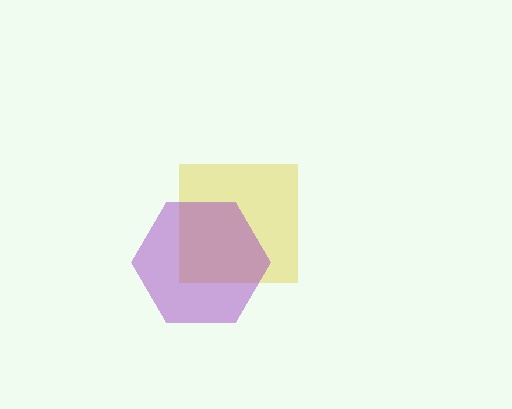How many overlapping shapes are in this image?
There are 2 overlapping shapes in the image.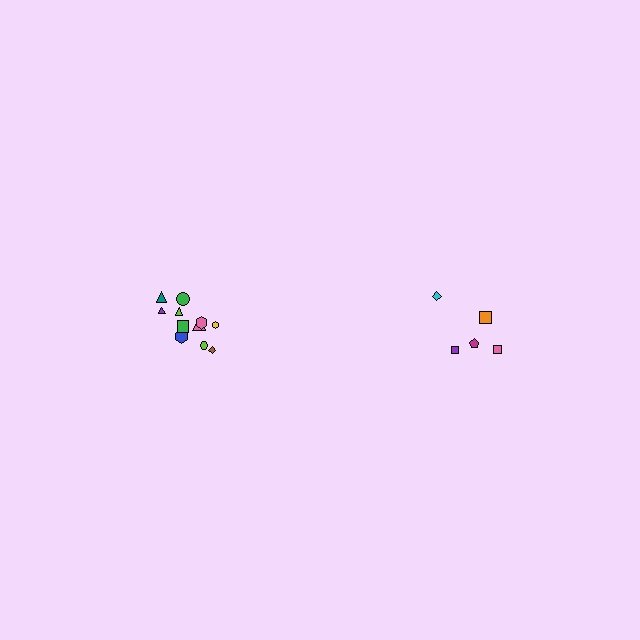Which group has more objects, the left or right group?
The left group.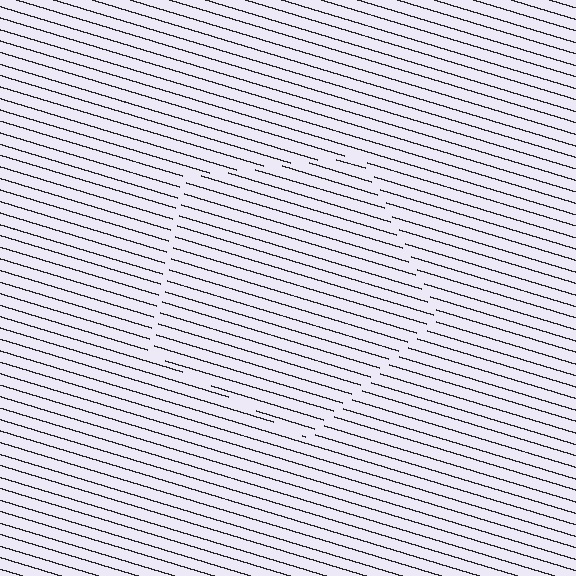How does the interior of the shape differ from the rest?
The interior of the shape contains the same grating, shifted by half a period — the contour is defined by the phase discontinuity where line-ends from the inner and outer gratings abut.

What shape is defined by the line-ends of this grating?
An illusory pentagon. The interior of the shape contains the same grating, shifted by half a period — the contour is defined by the phase discontinuity where line-ends from the inner and outer gratings abut.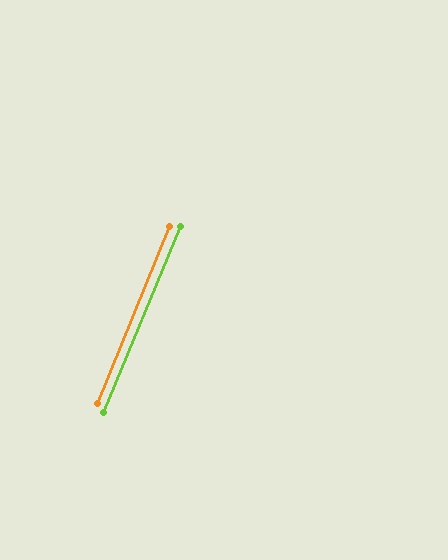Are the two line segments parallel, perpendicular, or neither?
Parallel — their directions differ by only 0.2°.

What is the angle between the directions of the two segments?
Approximately 0 degrees.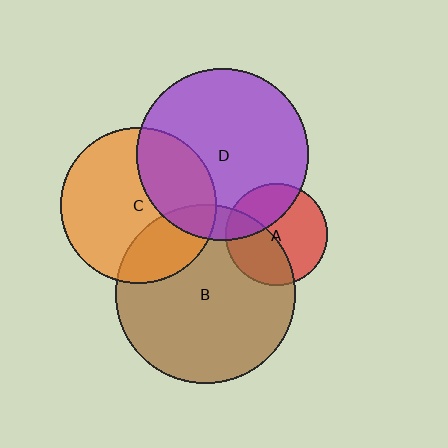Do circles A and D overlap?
Yes.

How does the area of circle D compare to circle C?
Approximately 1.2 times.